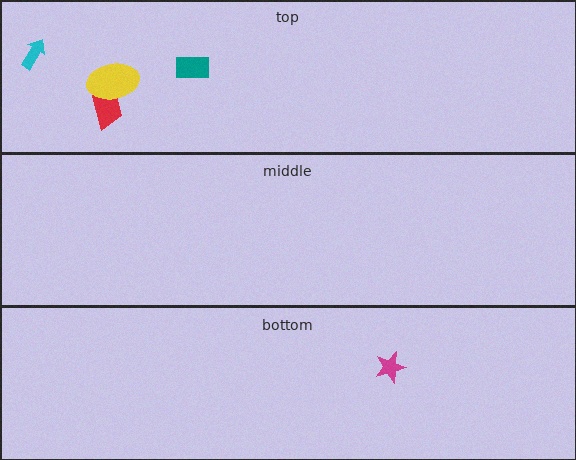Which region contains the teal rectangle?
The top region.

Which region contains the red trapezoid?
The top region.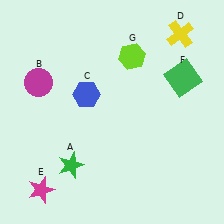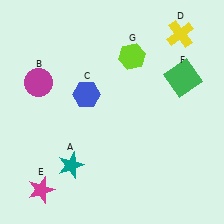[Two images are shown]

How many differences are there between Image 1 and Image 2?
There is 1 difference between the two images.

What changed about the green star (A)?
In Image 1, A is green. In Image 2, it changed to teal.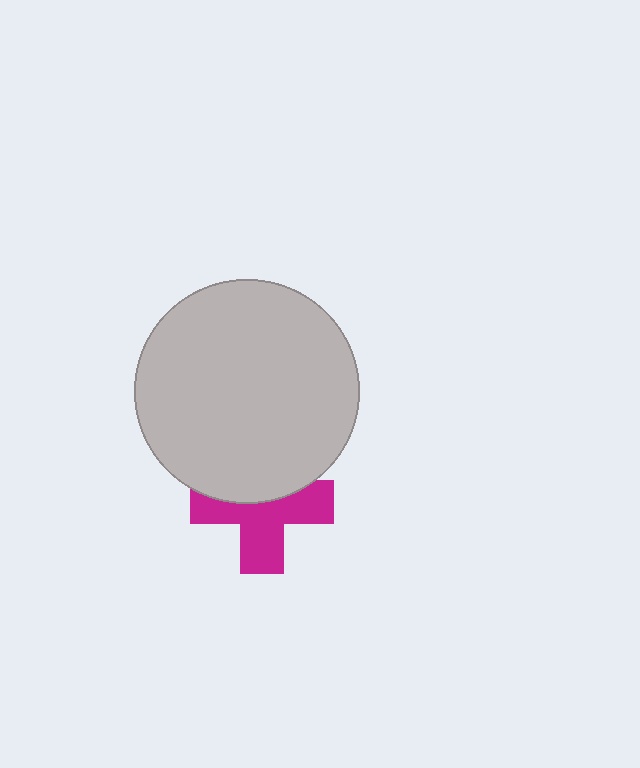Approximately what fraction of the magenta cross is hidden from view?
Roughly 42% of the magenta cross is hidden behind the light gray circle.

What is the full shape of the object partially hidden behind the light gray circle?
The partially hidden object is a magenta cross.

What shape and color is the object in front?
The object in front is a light gray circle.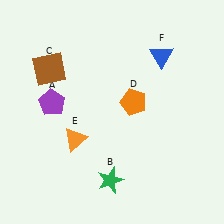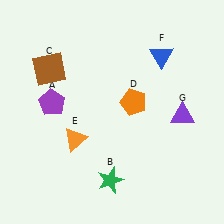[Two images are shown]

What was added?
A purple triangle (G) was added in Image 2.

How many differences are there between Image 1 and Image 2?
There is 1 difference between the two images.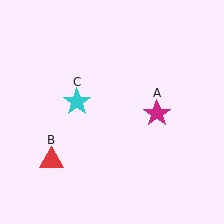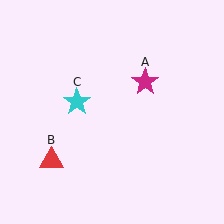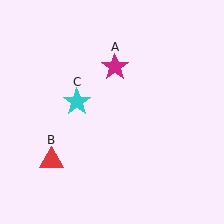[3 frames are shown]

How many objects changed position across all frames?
1 object changed position: magenta star (object A).